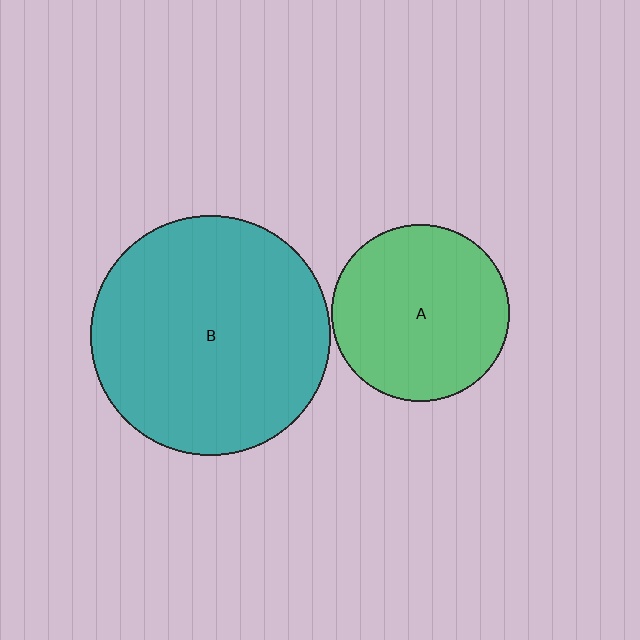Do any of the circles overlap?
No, none of the circles overlap.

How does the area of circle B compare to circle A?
Approximately 1.8 times.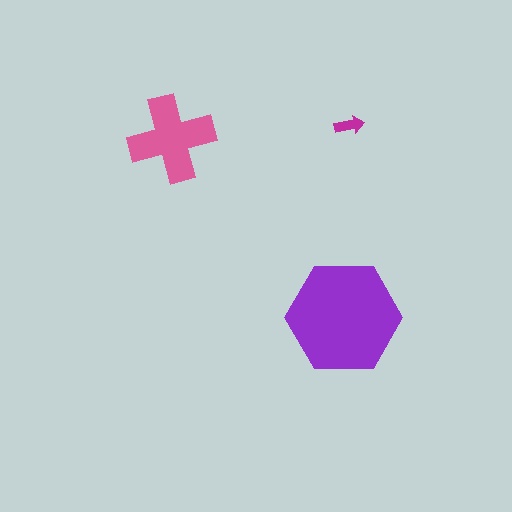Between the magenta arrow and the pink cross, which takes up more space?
The pink cross.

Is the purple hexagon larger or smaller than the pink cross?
Larger.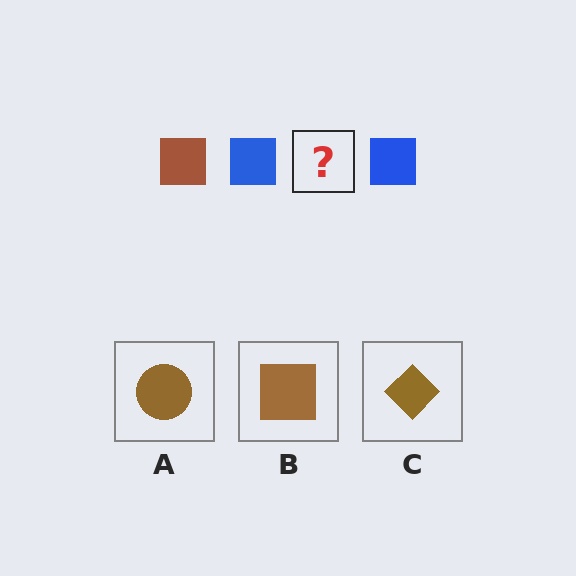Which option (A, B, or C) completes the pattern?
B.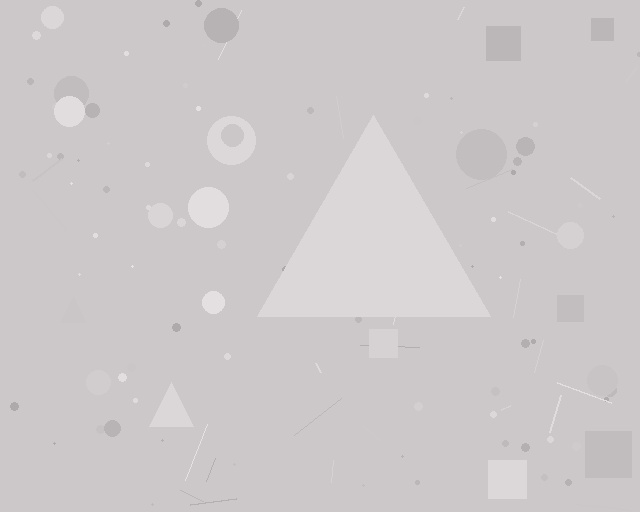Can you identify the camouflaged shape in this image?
The camouflaged shape is a triangle.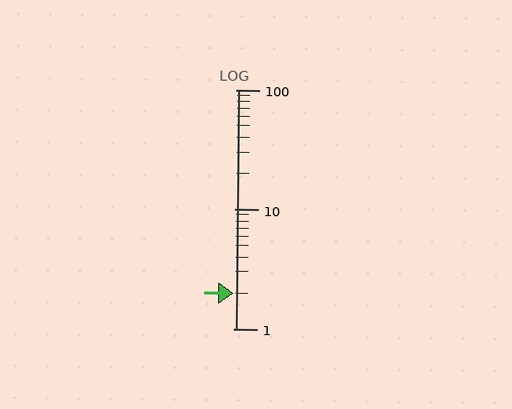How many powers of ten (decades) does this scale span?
The scale spans 2 decades, from 1 to 100.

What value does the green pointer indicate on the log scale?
The pointer indicates approximately 2.